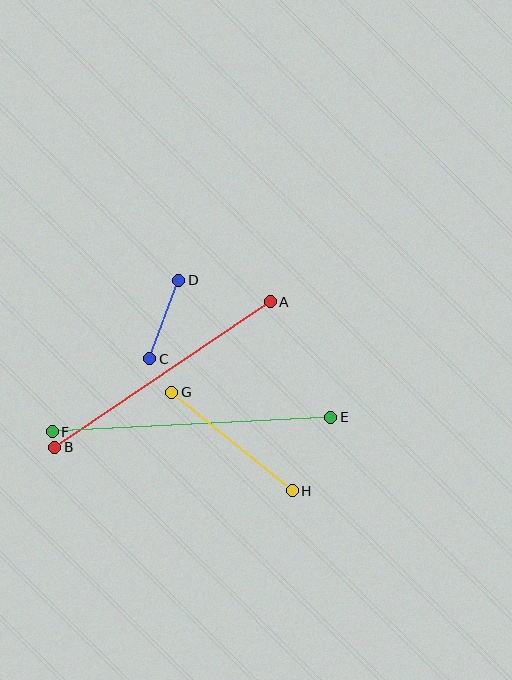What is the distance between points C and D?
The distance is approximately 84 pixels.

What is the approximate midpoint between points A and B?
The midpoint is at approximately (162, 375) pixels.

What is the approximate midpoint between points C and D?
The midpoint is at approximately (164, 319) pixels.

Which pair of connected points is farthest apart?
Points E and F are farthest apart.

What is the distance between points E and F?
The distance is approximately 279 pixels.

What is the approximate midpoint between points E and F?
The midpoint is at approximately (191, 424) pixels.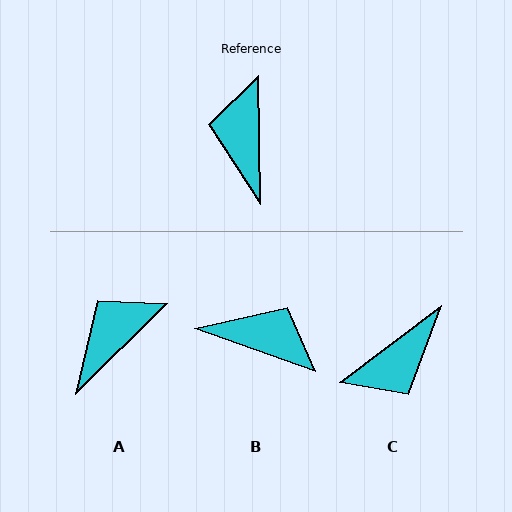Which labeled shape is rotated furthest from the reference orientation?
C, about 126 degrees away.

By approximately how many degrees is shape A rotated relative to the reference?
Approximately 46 degrees clockwise.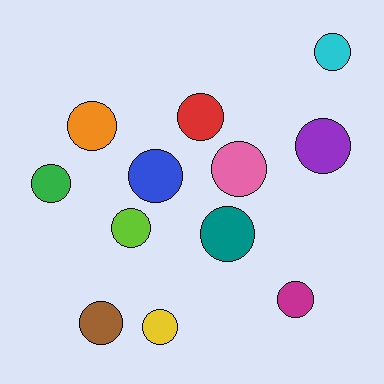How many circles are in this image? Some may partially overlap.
There are 12 circles.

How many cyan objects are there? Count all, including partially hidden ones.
There is 1 cyan object.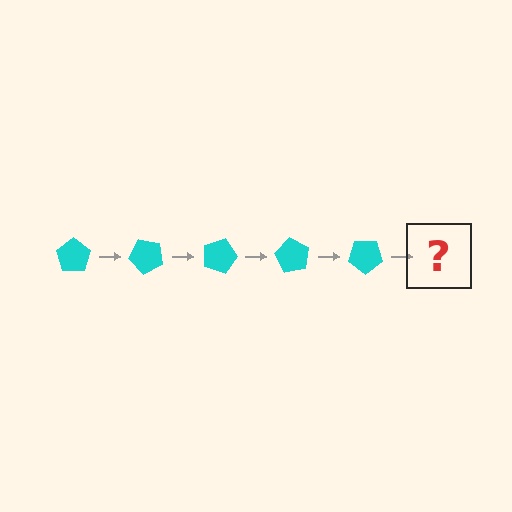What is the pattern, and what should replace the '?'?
The pattern is that the pentagon rotates 45 degrees each step. The '?' should be a cyan pentagon rotated 225 degrees.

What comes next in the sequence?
The next element should be a cyan pentagon rotated 225 degrees.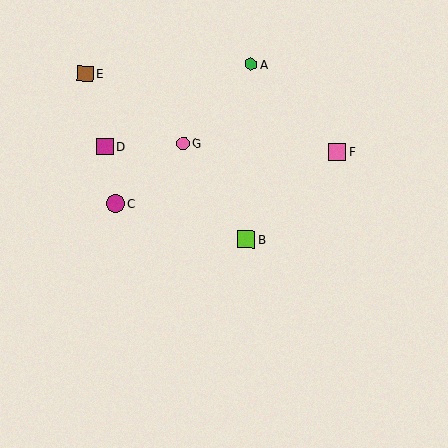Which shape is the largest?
The magenta circle (labeled C) is the largest.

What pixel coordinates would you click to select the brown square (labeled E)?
Click at (85, 73) to select the brown square E.